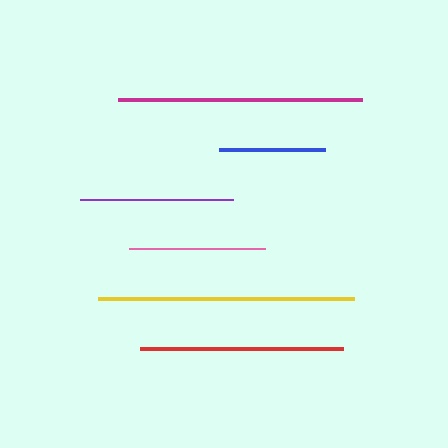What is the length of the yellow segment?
The yellow segment is approximately 257 pixels long.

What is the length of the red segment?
The red segment is approximately 203 pixels long.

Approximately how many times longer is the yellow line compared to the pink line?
The yellow line is approximately 1.9 times the length of the pink line.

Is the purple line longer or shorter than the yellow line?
The yellow line is longer than the purple line.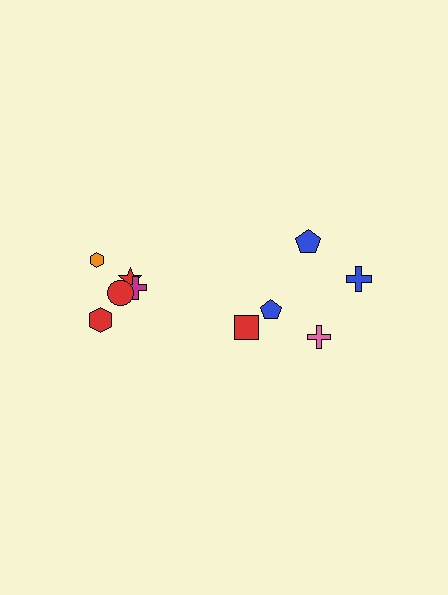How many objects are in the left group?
There are 6 objects.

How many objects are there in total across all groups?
There are 10 objects.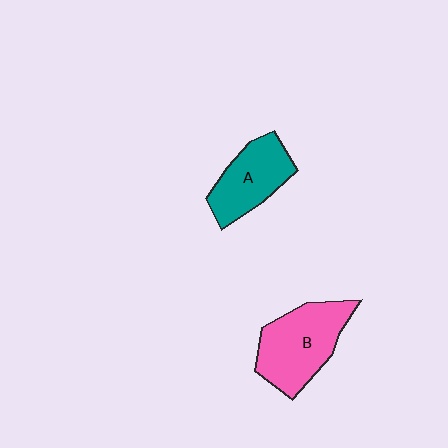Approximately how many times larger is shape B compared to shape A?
Approximately 1.3 times.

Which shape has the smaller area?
Shape A (teal).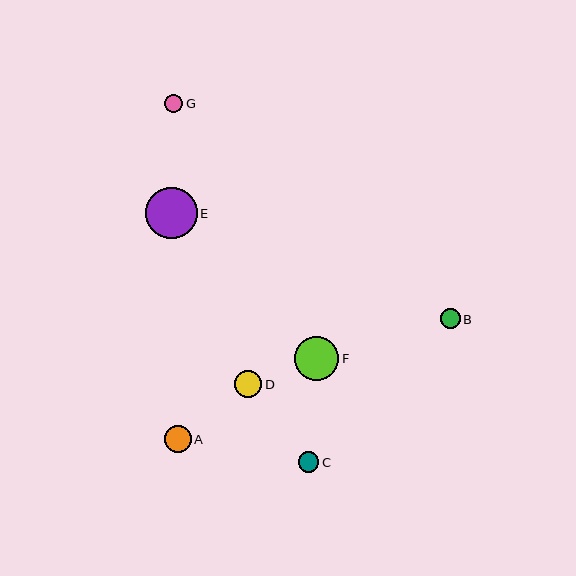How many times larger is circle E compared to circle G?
Circle E is approximately 2.9 times the size of circle G.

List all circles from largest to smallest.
From largest to smallest: E, F, D, A, C, B, G.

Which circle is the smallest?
Circle G is the smallest with a size of approximately 18 pixels.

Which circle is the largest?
Circle E is the largest with a size of approximately 51 pixels.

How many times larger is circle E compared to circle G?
Circle E is approximately 2.9 times the size of circle G.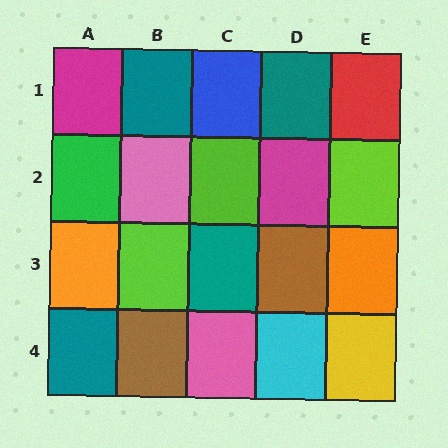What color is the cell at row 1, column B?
Teal.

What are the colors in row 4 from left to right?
Teal, brown, pink, cyan, yellow.